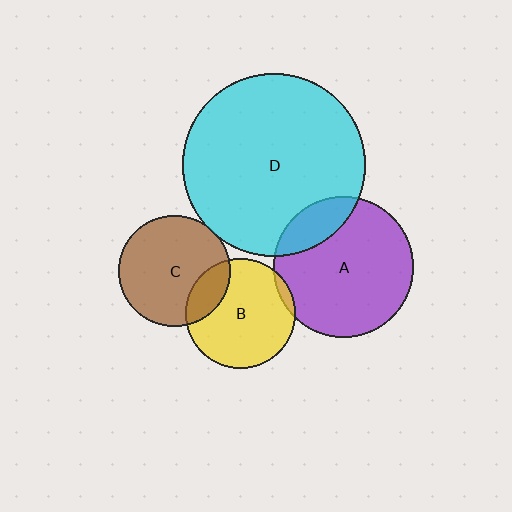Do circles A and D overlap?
Yes.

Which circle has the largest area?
Circle D (cyan).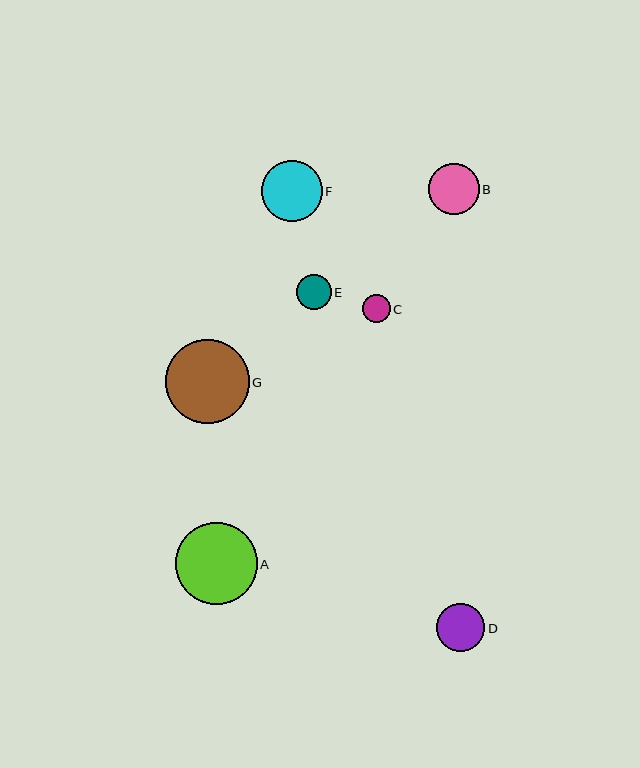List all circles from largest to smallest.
From largest to smallest: G, A, F, B, D, E, C.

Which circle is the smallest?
Circle C is the smallest with a size of approximately 28 pixels.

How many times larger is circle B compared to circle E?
Circle B is approximately 1.4 times the size of circle E.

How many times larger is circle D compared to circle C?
Circle D is approximately 1.7 times the size of circle C.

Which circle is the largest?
Circle G is the largest with a size of approximately 84 pixels.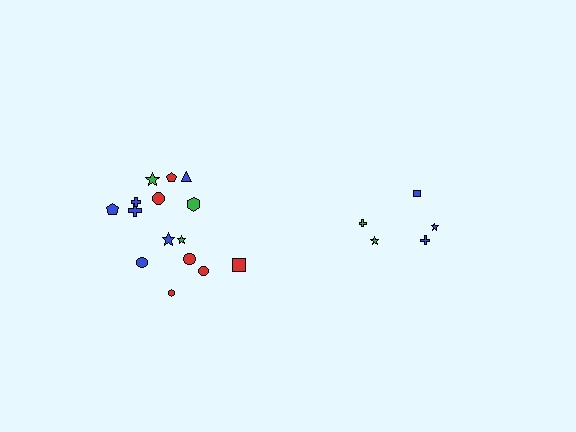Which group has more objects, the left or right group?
The left group.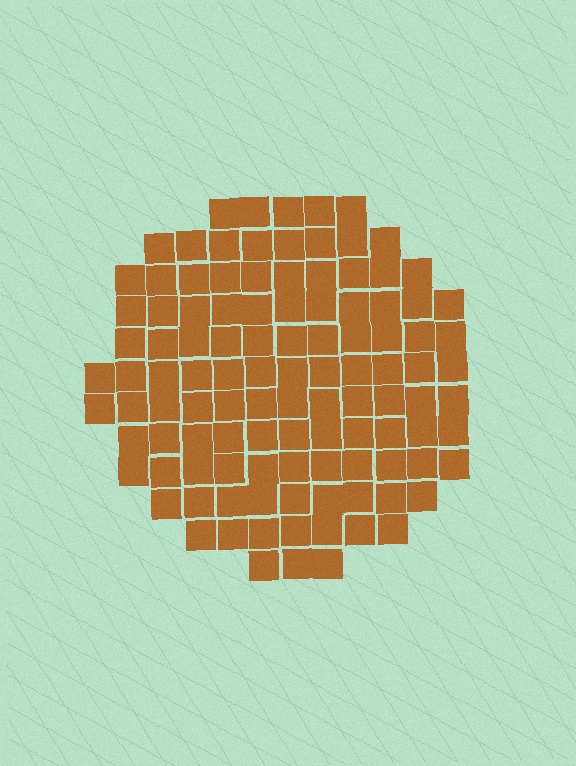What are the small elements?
The small elements are squares.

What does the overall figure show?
The overall figure shows a circle.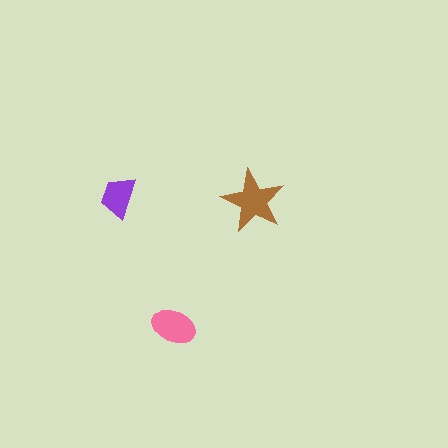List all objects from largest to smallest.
The brown star, the pink ellipse, the purple trapezoid.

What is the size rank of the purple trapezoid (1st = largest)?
3rd.